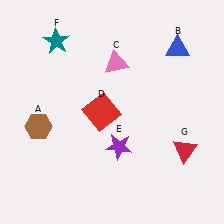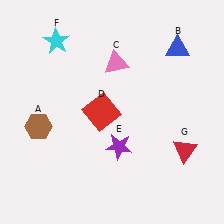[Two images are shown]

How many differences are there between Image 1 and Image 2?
There is 1 difference between the two images.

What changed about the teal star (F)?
In Image 1, F is teal. In Image 2, it changed to cyan.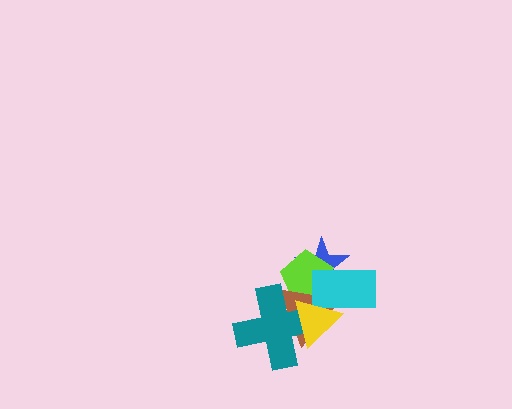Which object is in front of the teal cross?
The yellow triangle is in front of the teal cross.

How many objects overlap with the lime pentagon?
5 objects overlap with the lime pentagon.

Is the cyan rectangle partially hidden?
Yes, it is partially covered by another shape.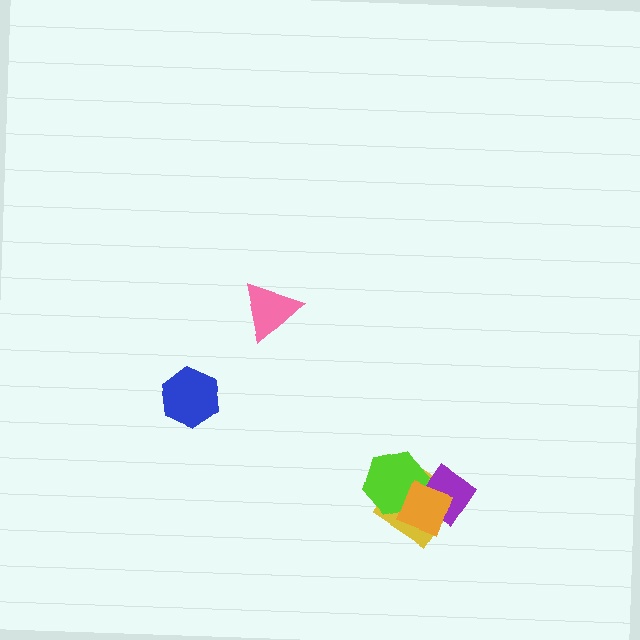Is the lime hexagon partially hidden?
Yes, it is partially covered by another shape.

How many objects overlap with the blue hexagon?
0 objects overlap with the blue hexagon.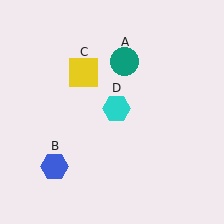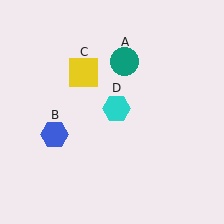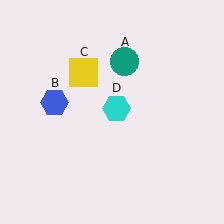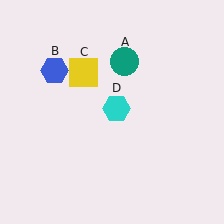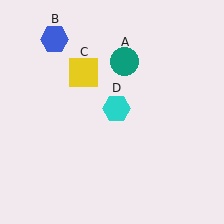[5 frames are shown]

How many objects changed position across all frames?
1 object changed position: blue hexagon (object B).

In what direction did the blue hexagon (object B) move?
The blue hexagon (object B) moved up.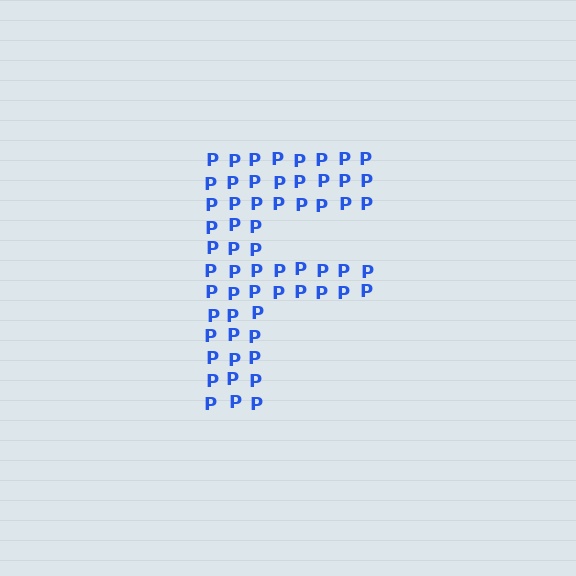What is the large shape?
The large shape is the letter F.